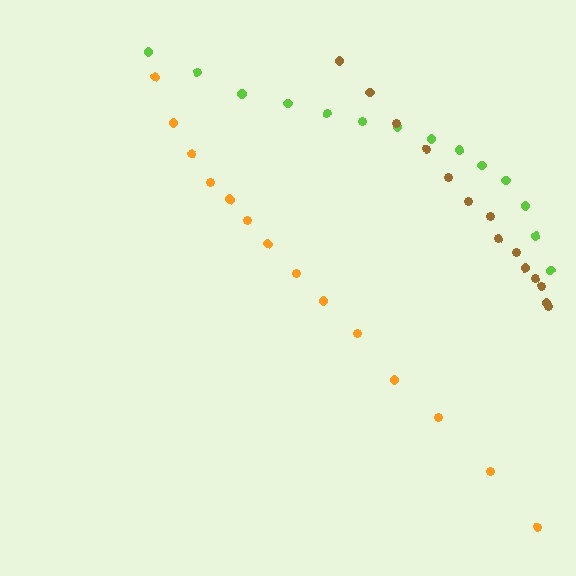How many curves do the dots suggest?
There are 3 distinct paths.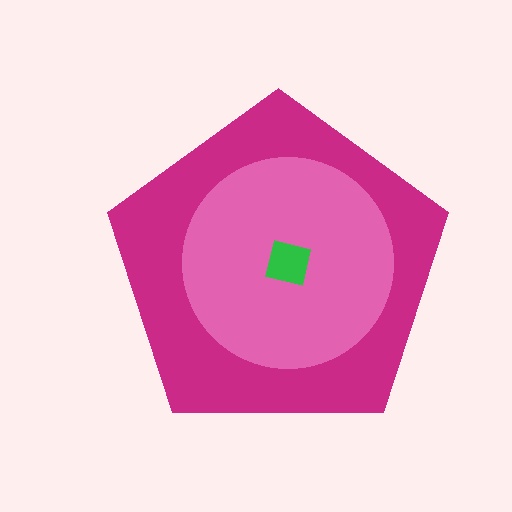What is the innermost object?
The green square.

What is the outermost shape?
The magenta pentagon.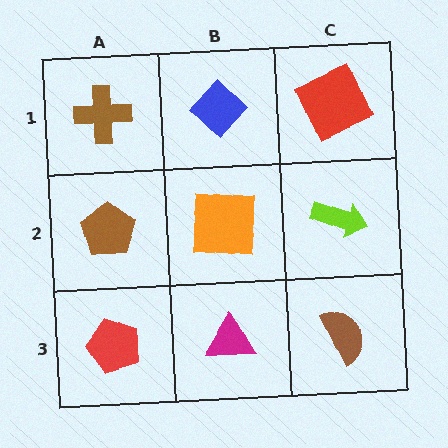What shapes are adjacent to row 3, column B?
An orange square (row 2, column B), a red pentagon (row 3, column A), a brown semicircle (row 3, column C).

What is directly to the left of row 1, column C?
A blue diamond.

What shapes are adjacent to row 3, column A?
A brown pentagon (row 2, column A), a magenta triangle (row 3, column B).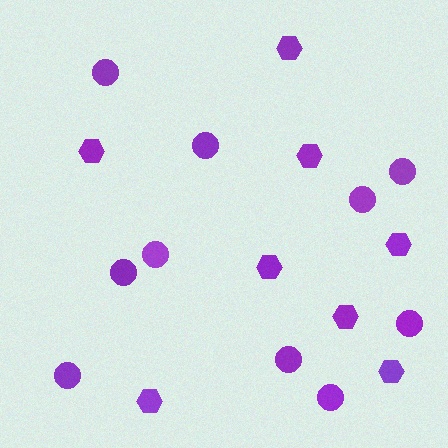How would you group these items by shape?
There are 2 groups: one group of circles (10) and one group of hexagons (8).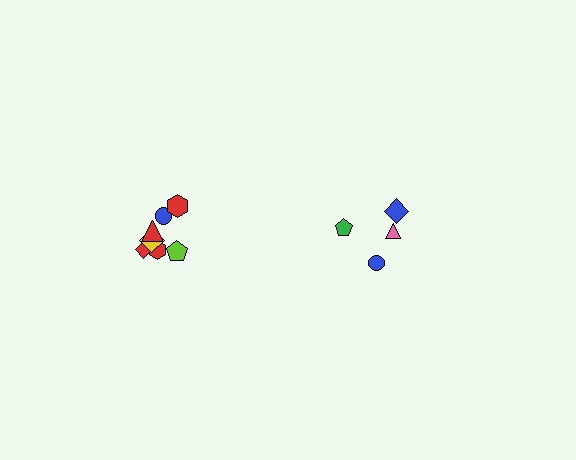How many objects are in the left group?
There are 7 objects.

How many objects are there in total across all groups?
There are 11 objects.